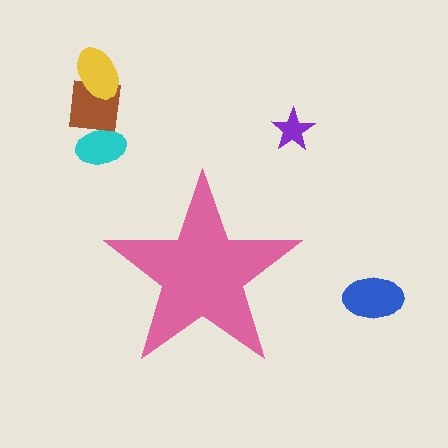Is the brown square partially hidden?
No, the brown square is fully visible.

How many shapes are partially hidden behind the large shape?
0 shapes are partially hidden.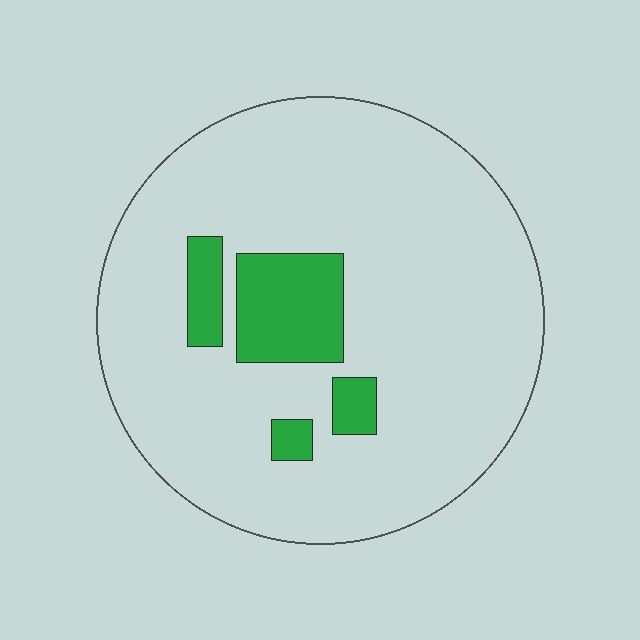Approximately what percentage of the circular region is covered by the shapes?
Approximately 15%.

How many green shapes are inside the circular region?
4.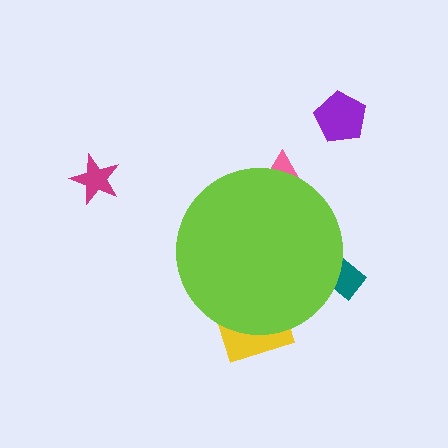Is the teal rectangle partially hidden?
Yes, the teal rectangle is partially hidden behind the lime circle.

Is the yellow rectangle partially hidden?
Yes, the yellow rectangle is partially hidden behind the lime circle.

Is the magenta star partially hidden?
No, the magenta star is fully visible.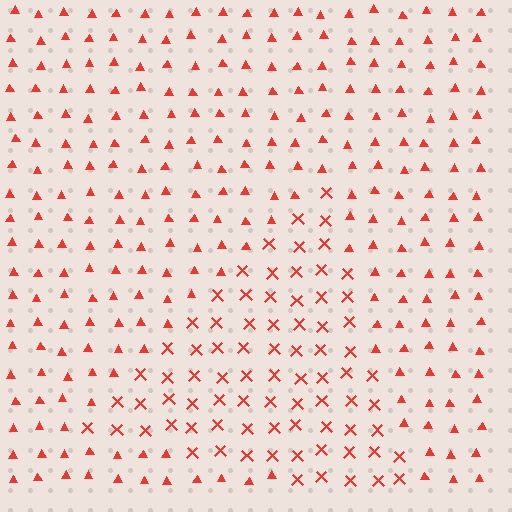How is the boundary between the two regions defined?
The boundary is defined by a change in element shape: X marks inside vs. triangles outside. All elements share the same color and spacing.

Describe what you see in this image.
The image is filled with small red elements arranged in a uniform grid. A triangle-shaped region contains X marks, while the surrounding area contains triangles. The boundary is defined purely by the change in element shape.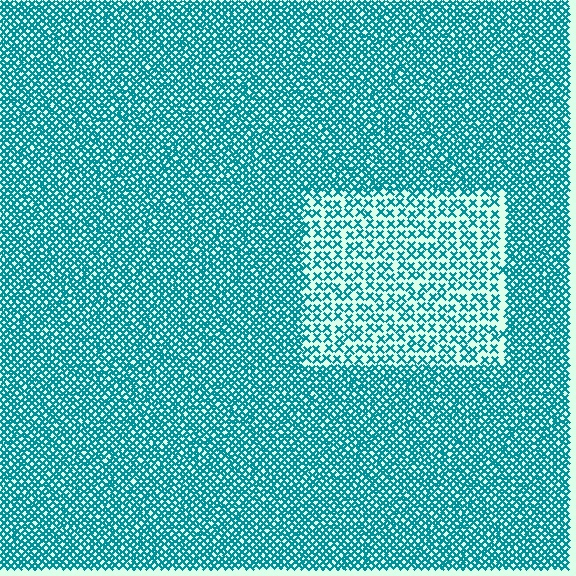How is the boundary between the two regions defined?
The boundary is defined by a change in element density (approximately 2.2x ratio). All elements are the same color, size, and shape.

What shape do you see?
I see a rectangle.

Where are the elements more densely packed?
The elements are more densely packed outside the rectangle boundary.